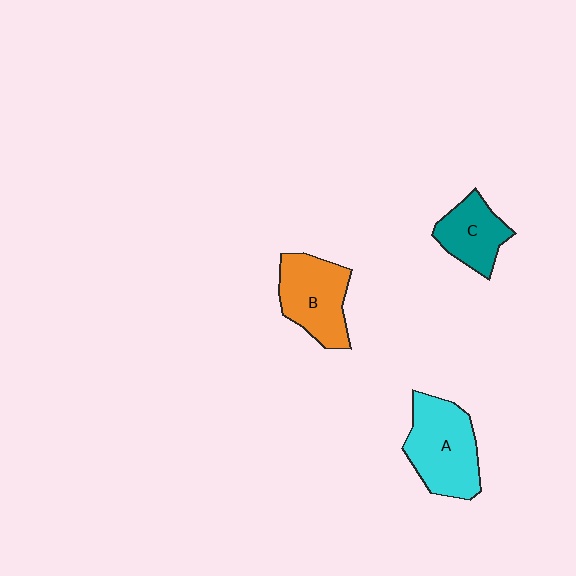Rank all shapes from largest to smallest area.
From largest to smallest: A (cyan), B (orange), C (teal).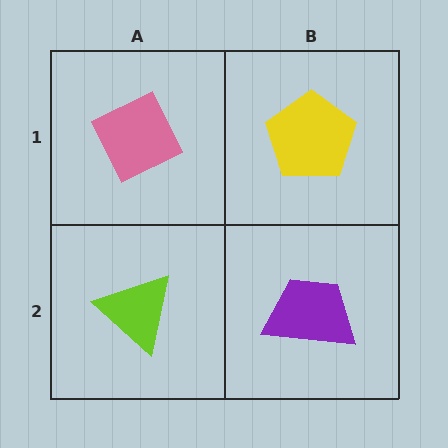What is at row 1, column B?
A yellow pentagon.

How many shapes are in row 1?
2 shapes.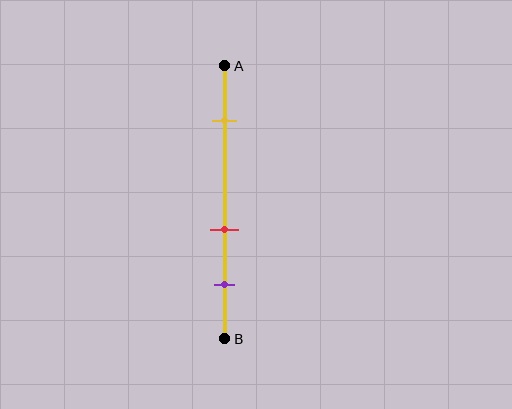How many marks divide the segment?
There are 3 marks dividing the segment.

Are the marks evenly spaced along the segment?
No, the marks are not evenly spaced.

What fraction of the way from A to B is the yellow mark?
The yellow mark is approximately 20% (0.2) of the way from A to B.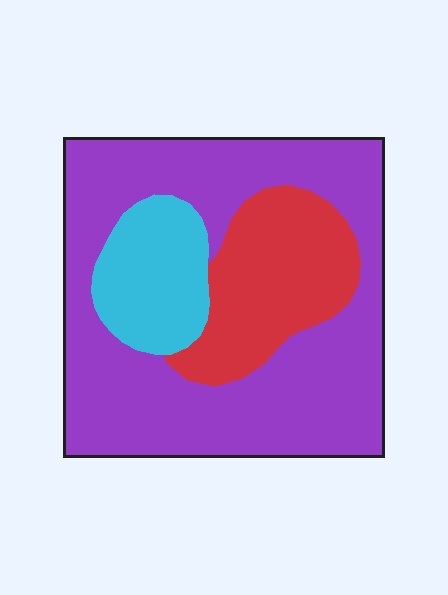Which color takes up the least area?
Cyan, at roughly 15%.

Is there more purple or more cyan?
Purple.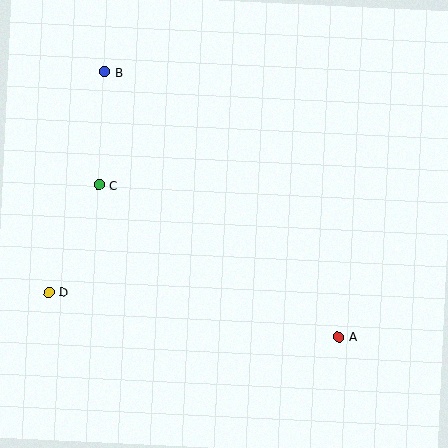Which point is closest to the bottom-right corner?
Point A is closest to the bottom-right corner.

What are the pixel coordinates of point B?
Point B is at (105, 72).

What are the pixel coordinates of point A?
Point A is at (339, 337).